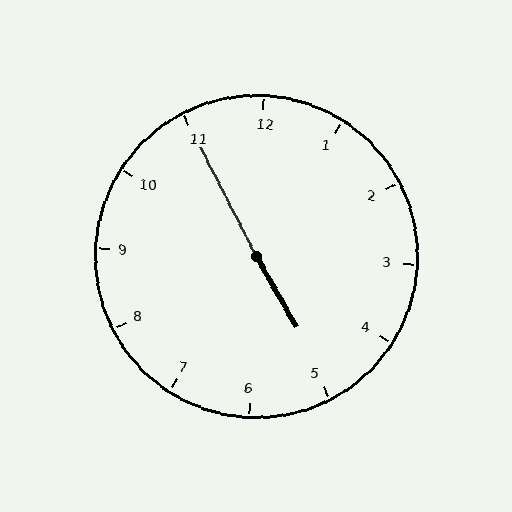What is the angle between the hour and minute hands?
Approximately 178 degrees.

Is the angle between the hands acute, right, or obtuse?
It is obtuse.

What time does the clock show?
4:55.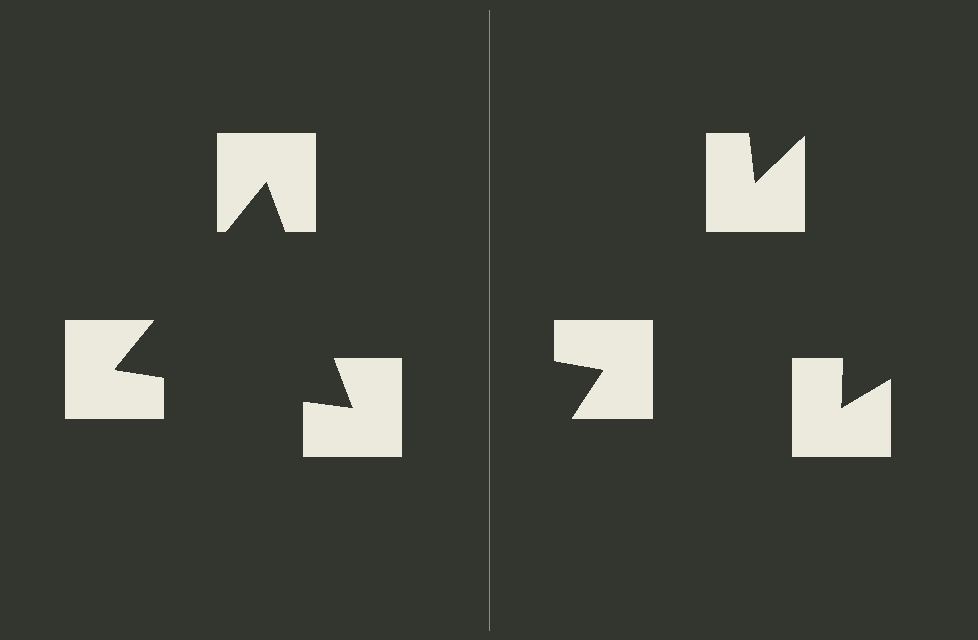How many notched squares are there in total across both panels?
6 — 3 on each side.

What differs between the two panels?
The notched squares are positioned identically on both sides; only the wedge orientations differ. On the left they align to a triangle; on the right they are misaligned.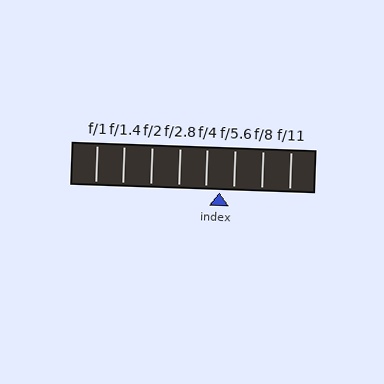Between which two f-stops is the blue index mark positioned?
The index mark is between f/4 and f/5.6.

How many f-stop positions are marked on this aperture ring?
There are 8 f-stop positions marked.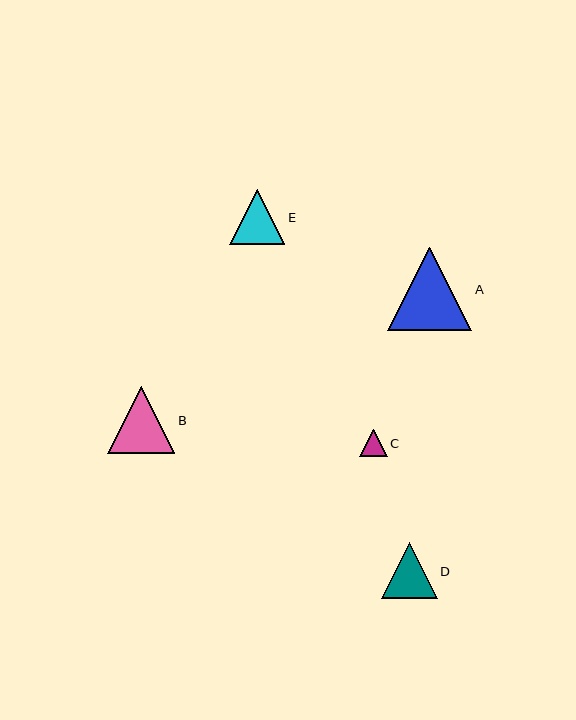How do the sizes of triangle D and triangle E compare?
Triangle D and triangle E are approximately the same size.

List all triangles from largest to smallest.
From largest to smallest: A, B, D, E, C.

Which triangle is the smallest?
Triangle C is the smallest with a size of approximately 27 pixels.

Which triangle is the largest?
Triangle A is the largest with a size of approximately 84 pixels.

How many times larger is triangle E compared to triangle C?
Triangle E is approximately 2.0 times the size of triangle C.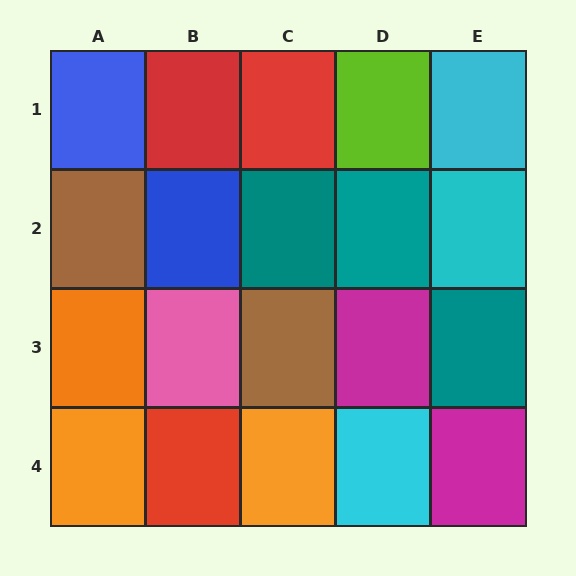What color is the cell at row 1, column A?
Blue.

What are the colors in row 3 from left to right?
Orange, pink, brown, magenta, teal.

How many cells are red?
3 cells are red.